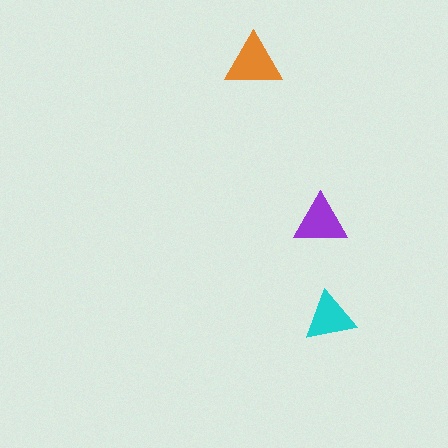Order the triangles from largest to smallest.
the orange one, the purple one, the cyan one.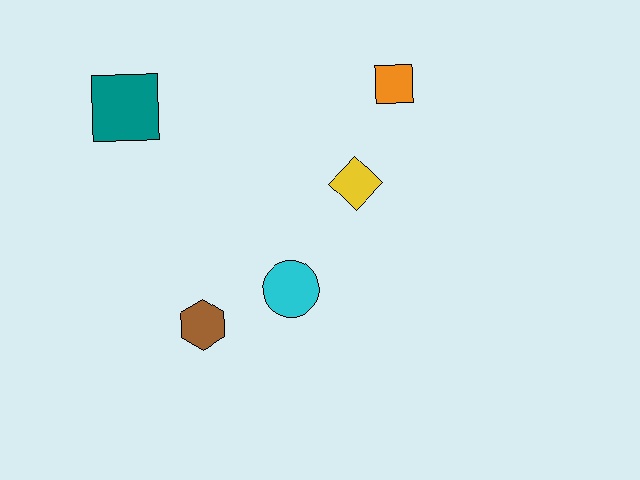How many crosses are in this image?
There are no crosses.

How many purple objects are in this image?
There are no purple objects.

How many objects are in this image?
There are 5 objects.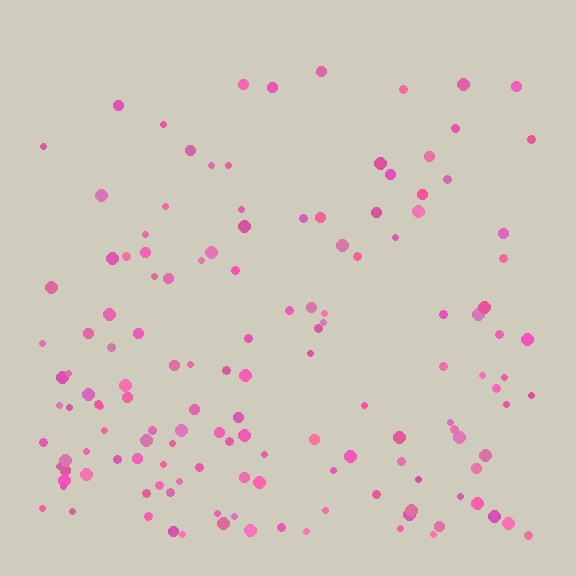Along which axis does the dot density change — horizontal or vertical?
Vertical.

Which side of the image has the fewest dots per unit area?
The top.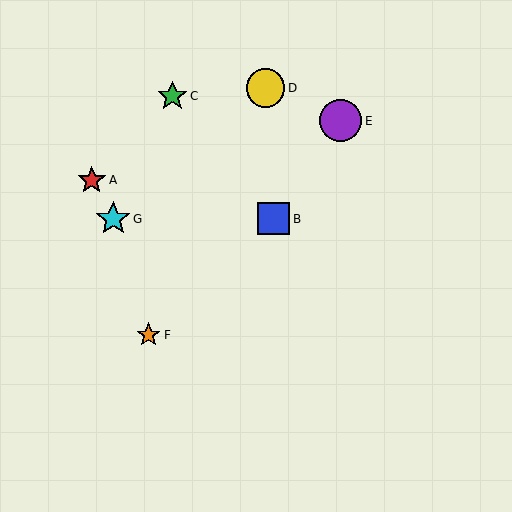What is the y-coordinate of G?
Object G is at y≈219.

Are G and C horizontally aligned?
No, G is at y≈219 and C is at y≈96.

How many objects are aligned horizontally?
2 objects (B, G) are aligned horizontally.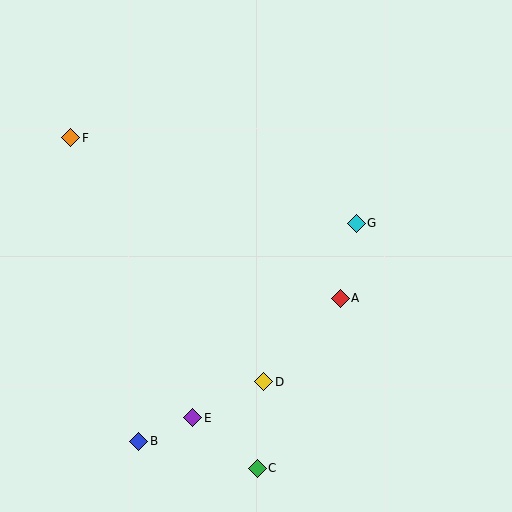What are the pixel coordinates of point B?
Point B is at (139, 441).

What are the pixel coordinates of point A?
Point A is at (340, 298).